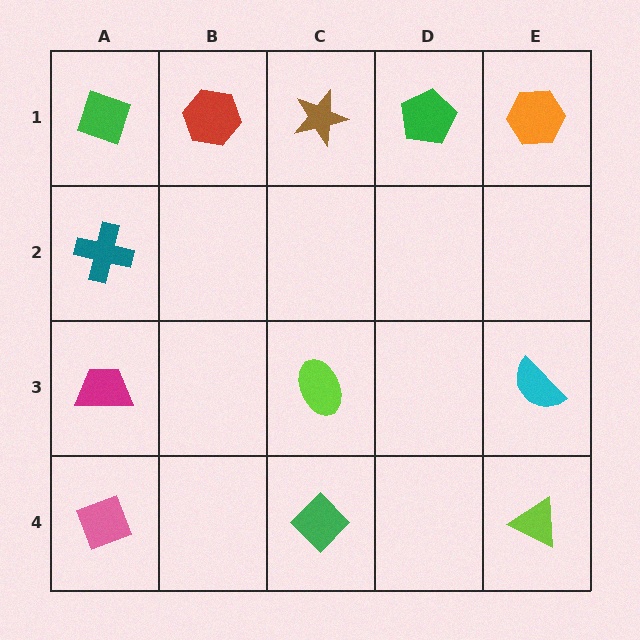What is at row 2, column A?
A teal cross.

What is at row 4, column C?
A green diamond.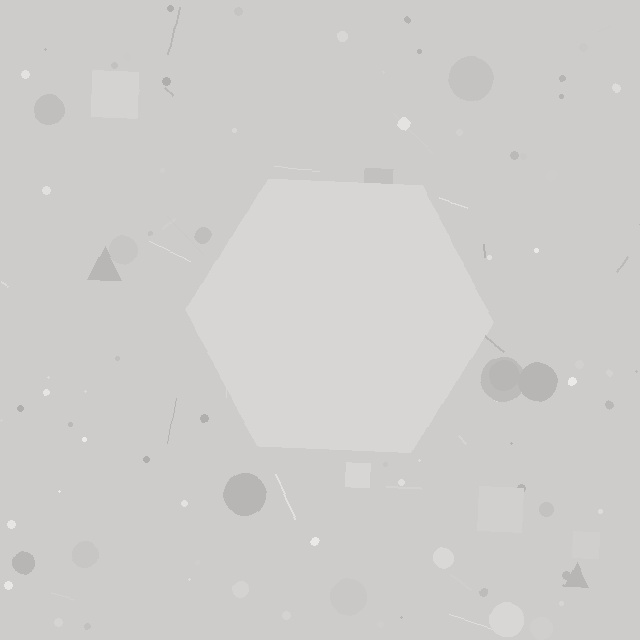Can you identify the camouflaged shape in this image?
The camouflaged shape is a hexagon.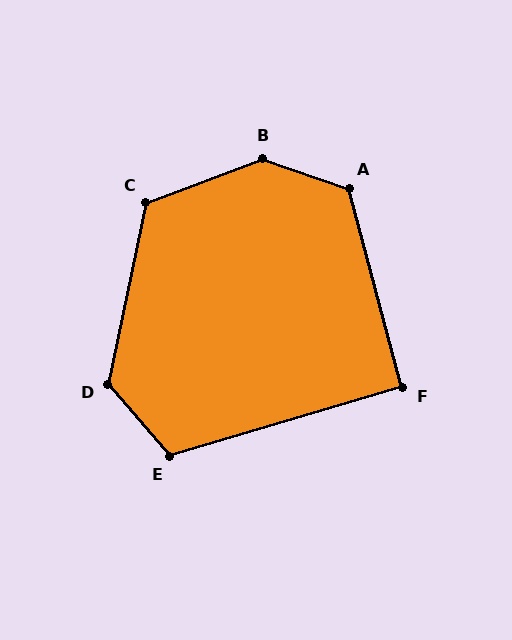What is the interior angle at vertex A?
Approximately 124 degrees (obtuse).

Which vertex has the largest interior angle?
B, at approximately 141 degrees.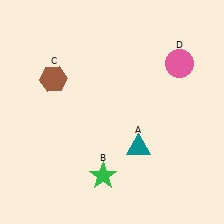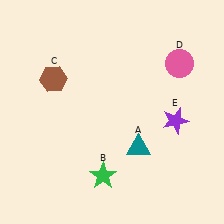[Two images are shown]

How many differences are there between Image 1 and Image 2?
There is 1 difference between the two images.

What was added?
A purple star (E) was added in Image 2.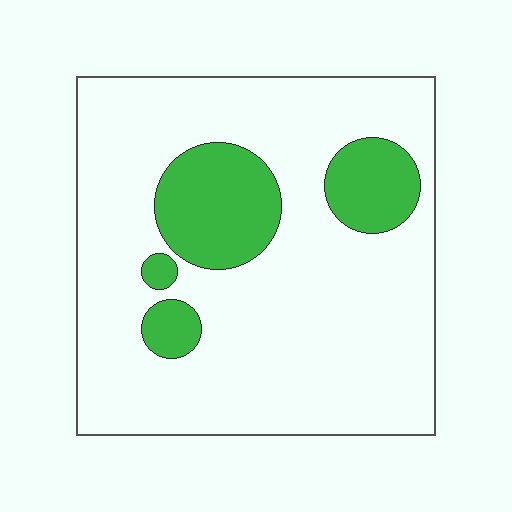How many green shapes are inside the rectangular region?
4.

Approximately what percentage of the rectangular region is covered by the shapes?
Approximately 20%.